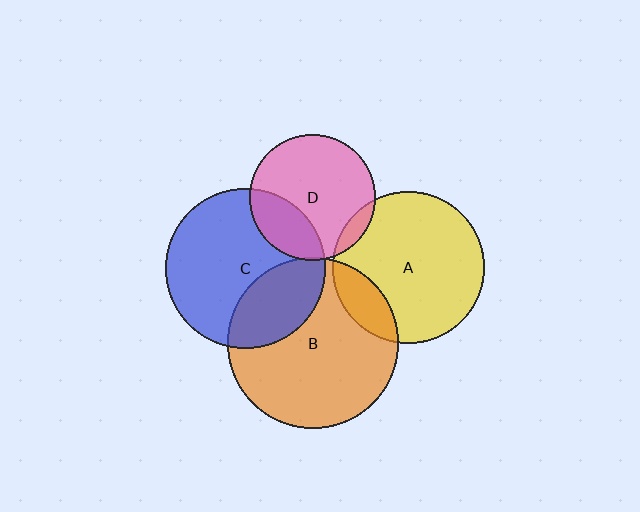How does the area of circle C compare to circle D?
Approximately 1.6 times.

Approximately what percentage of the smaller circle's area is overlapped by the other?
Approximately 15%.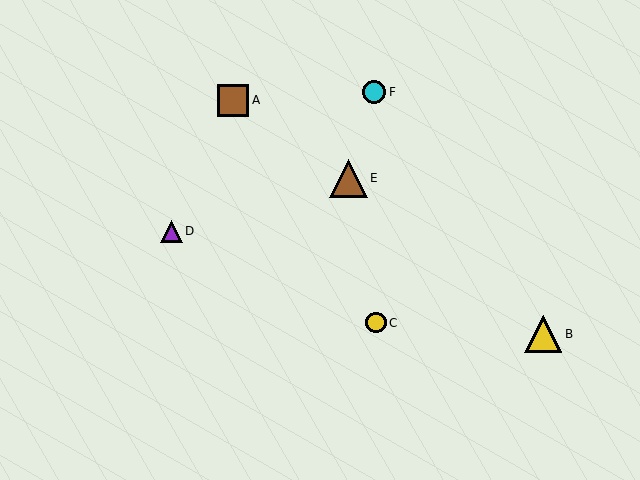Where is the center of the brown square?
The center of the brown square is at (233, 100).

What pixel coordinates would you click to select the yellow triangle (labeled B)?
Click at (543, 334) to select the yellow triangle B.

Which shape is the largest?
The brown triangle (labeled E) is the largest.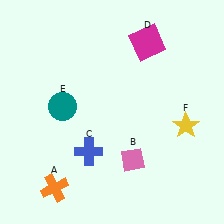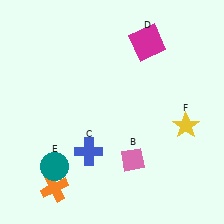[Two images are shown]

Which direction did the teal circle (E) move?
The teal circle (E) moved down.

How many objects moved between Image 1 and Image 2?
1 object moved between the two images.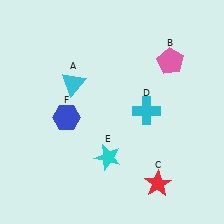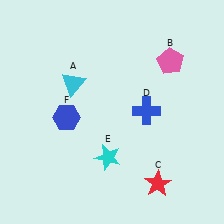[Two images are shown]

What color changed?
The cross (D) changed from cyan in Image 1 to blue in Image 2.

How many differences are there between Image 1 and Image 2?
There is 1 difference between the two images.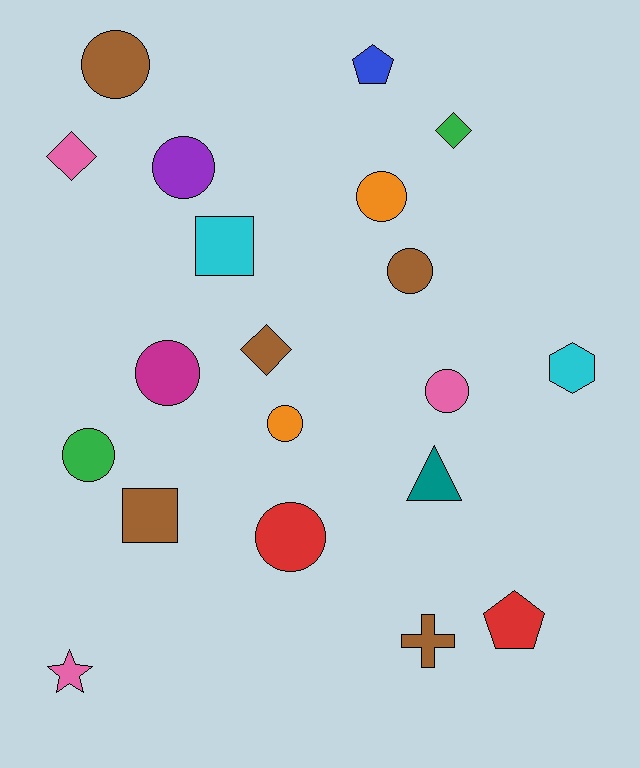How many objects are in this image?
There are 20 objects.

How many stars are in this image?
There is 1 star.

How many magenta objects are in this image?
There is 1 magenta object.